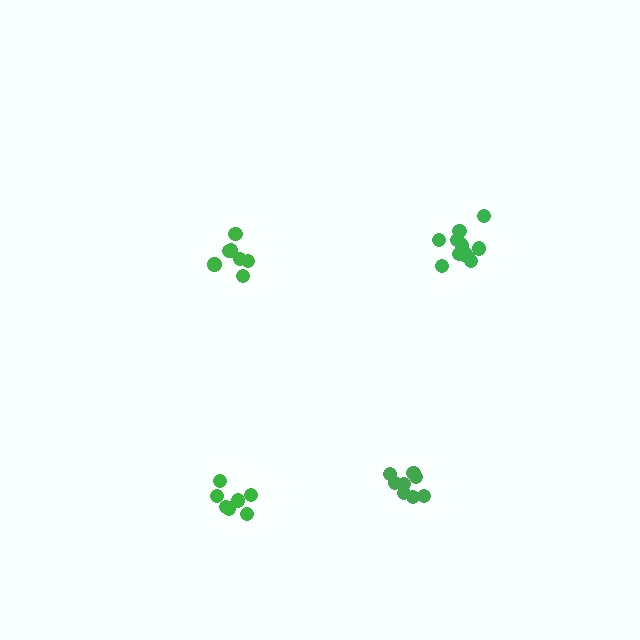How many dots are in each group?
Group 1: 7 dots, Group 2: 8 dots, Group 3: 12 dots, Group 4: 7 dots (34 total).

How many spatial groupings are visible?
There are 4 spatial groupings.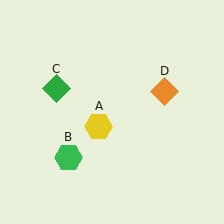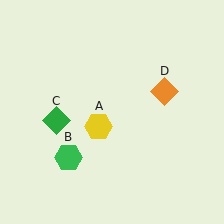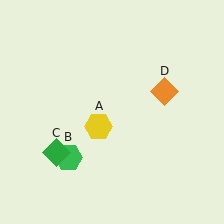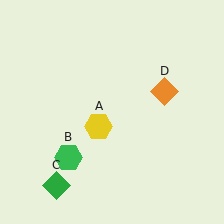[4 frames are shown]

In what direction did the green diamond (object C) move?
The green diamond (object C) moved down.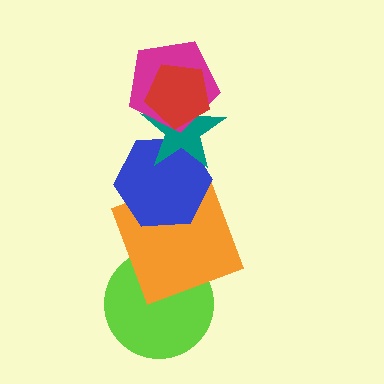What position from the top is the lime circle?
The lime circle is 6th from the top.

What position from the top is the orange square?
The orange square is 5th from the top.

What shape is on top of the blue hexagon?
The teal star is on top of the blue hexagon.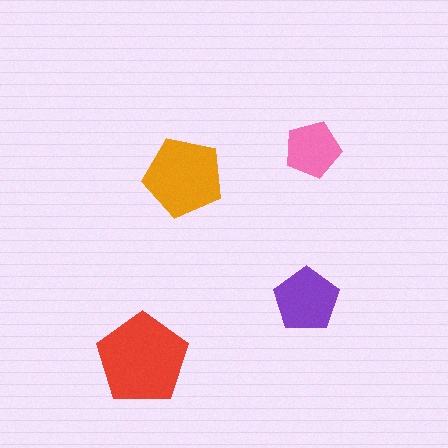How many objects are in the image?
There are 4 objects in the image.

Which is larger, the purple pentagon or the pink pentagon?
The purple one.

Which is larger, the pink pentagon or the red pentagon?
The red one.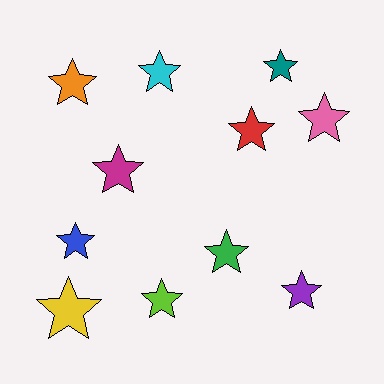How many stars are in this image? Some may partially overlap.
There are 11 stars.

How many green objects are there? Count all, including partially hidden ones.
There is 1 green object.